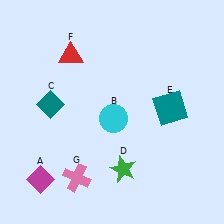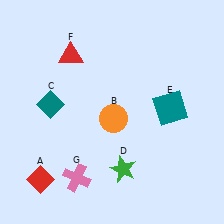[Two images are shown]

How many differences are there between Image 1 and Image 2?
There are 2 differences between the two images.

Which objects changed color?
A changed from magenta to red. B changed from cyan to orange.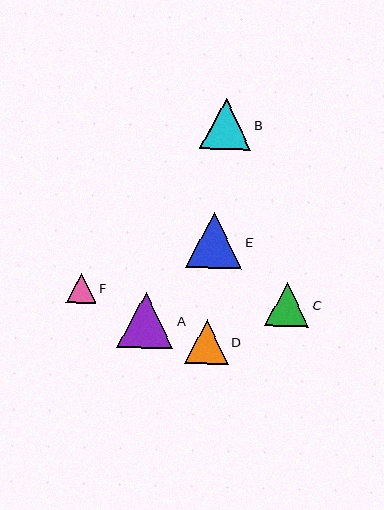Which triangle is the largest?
Triangle E is the largest with a size of approximately 56 pixels.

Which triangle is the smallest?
Triangle F is the smallest with a size of approximately 30 pixels.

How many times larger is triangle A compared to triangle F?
Triangle A is approximately 1.9 times the size of triangle F.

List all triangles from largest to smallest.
From largest to smallest: E, A, B, C, D, F.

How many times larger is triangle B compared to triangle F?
Triangle B is approximately 1.7 times the size of triangle F.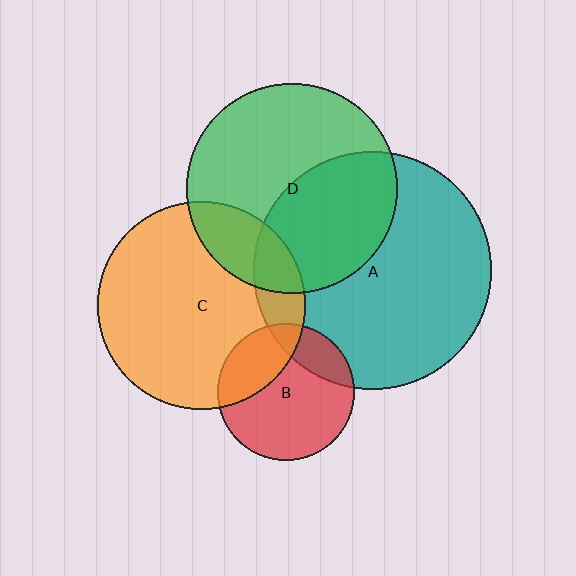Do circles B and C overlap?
Yes.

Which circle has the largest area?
Circle A (teal).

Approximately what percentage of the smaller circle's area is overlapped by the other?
Approximately 30%.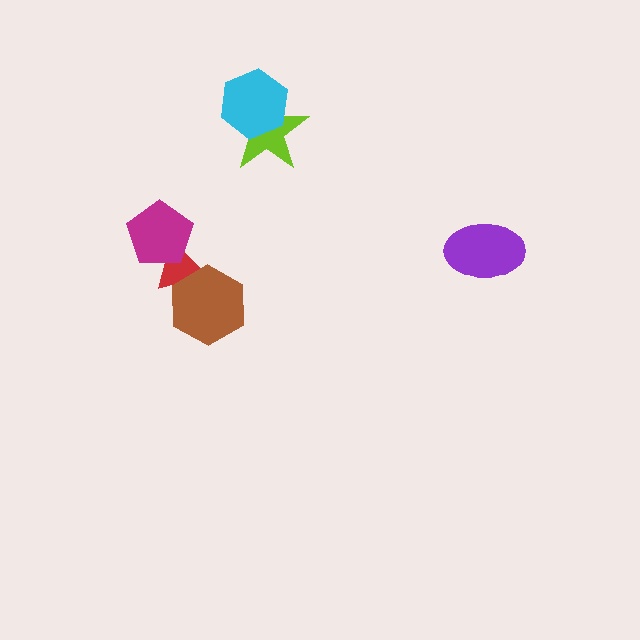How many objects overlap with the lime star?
1 object overlaps with the lime star.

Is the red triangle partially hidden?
Yes, it is partially covered by another shape.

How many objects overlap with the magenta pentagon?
1 object overlaps with the magenta pentagon.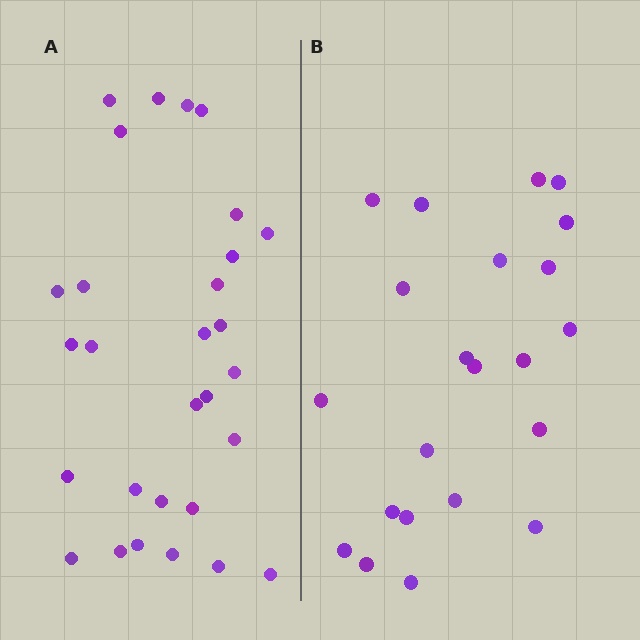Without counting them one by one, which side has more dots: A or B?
Region A (the left region) has more dots.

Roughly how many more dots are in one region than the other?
Region A has roughly 8 or so more dots than region B.